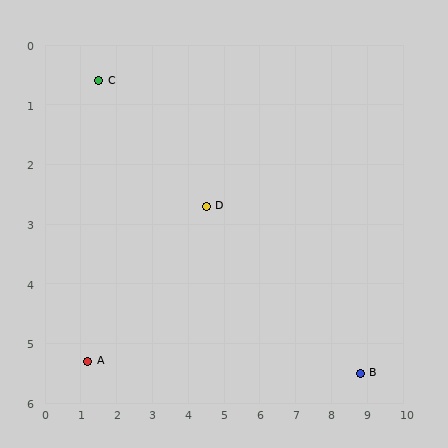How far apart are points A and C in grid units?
Points A and C are about 4.7 grid units apart.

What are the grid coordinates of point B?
Point B is at approximately (8.8, 5.5).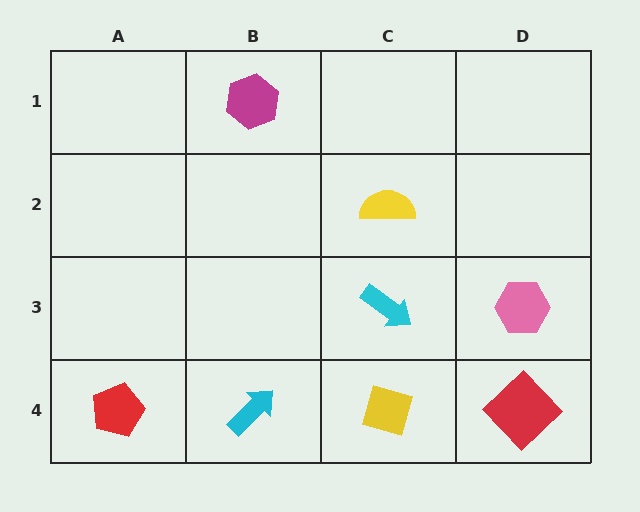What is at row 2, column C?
A yellow semicircle.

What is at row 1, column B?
A magenta hexagon.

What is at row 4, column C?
A yellow diamond.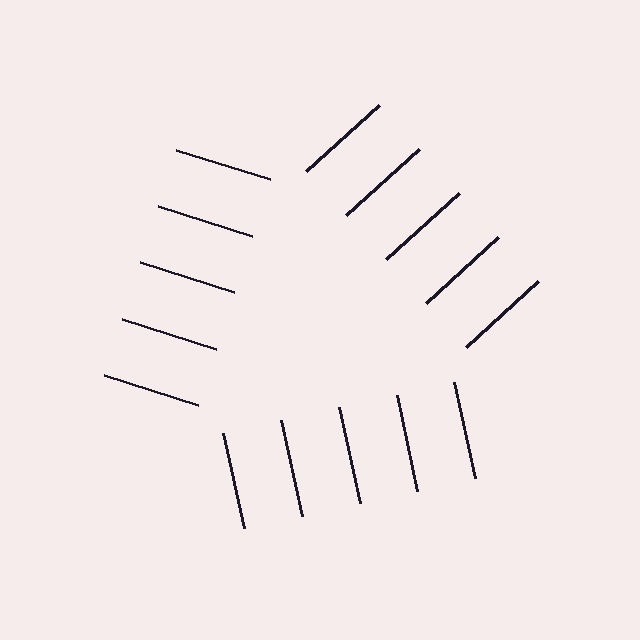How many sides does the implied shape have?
3 sides — the line-ends trace a triangle.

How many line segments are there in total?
15 — 5 along each of the 3 edges.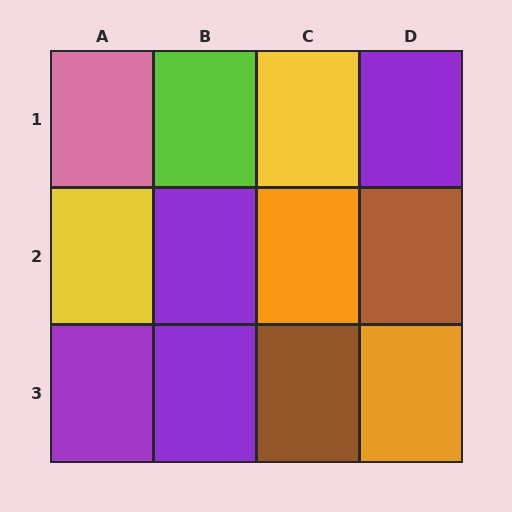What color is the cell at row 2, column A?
Yellow.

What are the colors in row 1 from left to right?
Pink, lime, yellow, purple.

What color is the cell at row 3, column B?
Purple.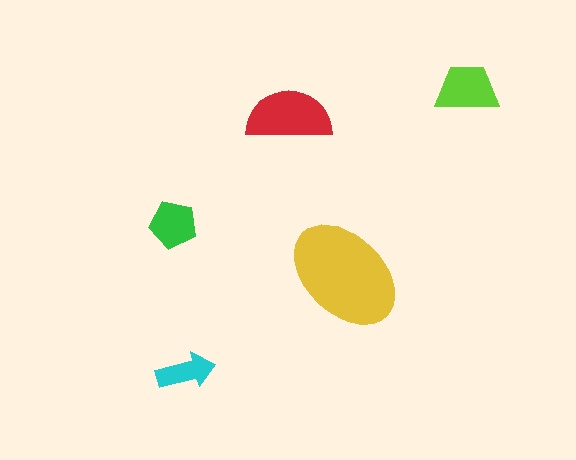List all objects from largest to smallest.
The yellow ellipse, the red semicircle, the lime trapezoid, the green pentagon, the cyan arrow.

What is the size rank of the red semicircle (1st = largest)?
2nd.